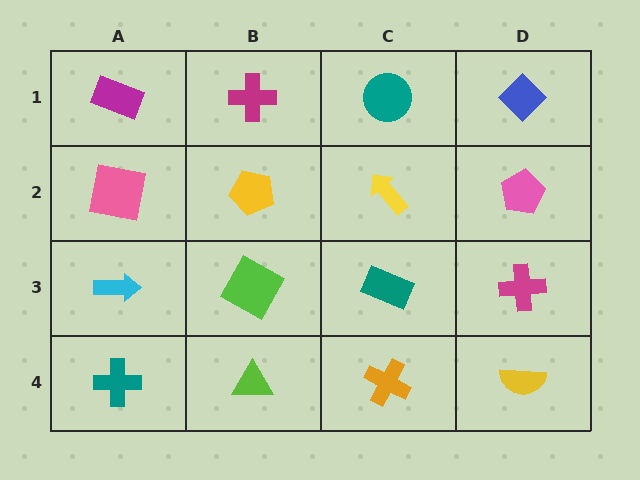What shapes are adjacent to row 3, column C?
A yellow arrow (row 2, column C), an orange cross (row 4, column C), a lime square (row 3, column B), a magenta cross (row 3, column D).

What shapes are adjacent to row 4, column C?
A teal rectangle (row 3, column C), a lime triangle (row 4, column B), a yellow semicircle (row 4, column D).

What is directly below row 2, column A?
A cyan arrow.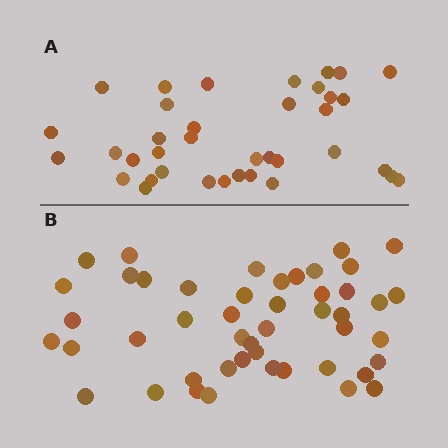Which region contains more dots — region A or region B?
Region B (the bottom region) has more dots.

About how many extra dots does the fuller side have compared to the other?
Region B has roughly 10 or so more dots than region A.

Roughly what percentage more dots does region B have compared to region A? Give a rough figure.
About 25% more.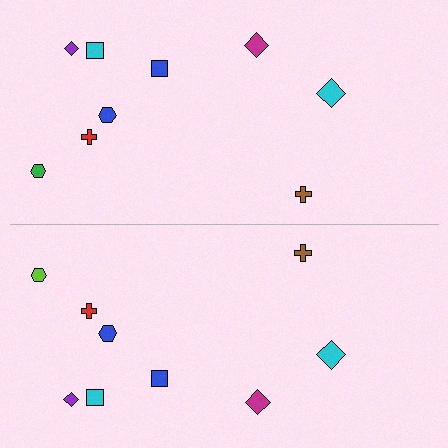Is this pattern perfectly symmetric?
No, the pattern is not perfectly symmetric. The lime hexagon on the bottom side breaks the symmetry — its mirror counterpart is green.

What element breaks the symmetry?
The lime hexagon on the bottom side breaks the symmetry — its mirror counterpart is green.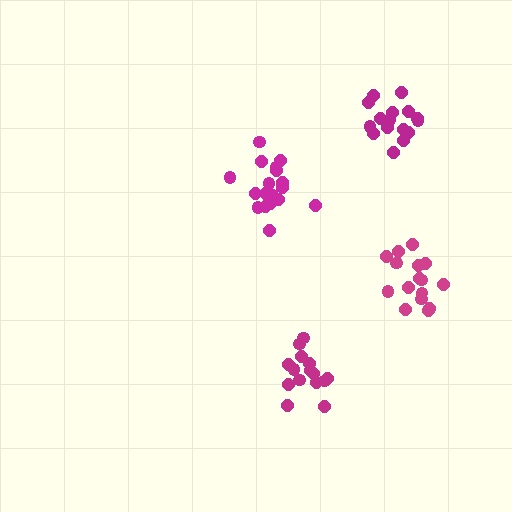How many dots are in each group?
Group 1: 16 dots, Group 2: 16 dots, Group 3: 19 dots, Group 4: 15 dots (66 total).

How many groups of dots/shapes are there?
There are 4 groups.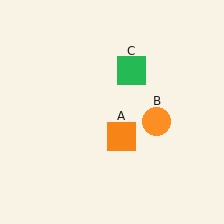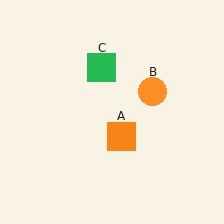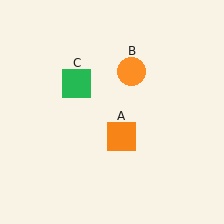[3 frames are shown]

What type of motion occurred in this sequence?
The orange circle (object B), green square (object C) rotated counterclockwise around the center of the scene.